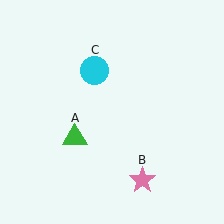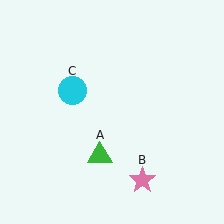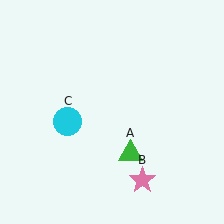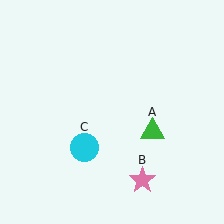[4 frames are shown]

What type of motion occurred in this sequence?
The green triangle (object A), cyan circle (object C) rotated counterclockwise around the center of the scene.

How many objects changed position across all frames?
2 objects changed position: green triangle (object A), cyan circle (object C).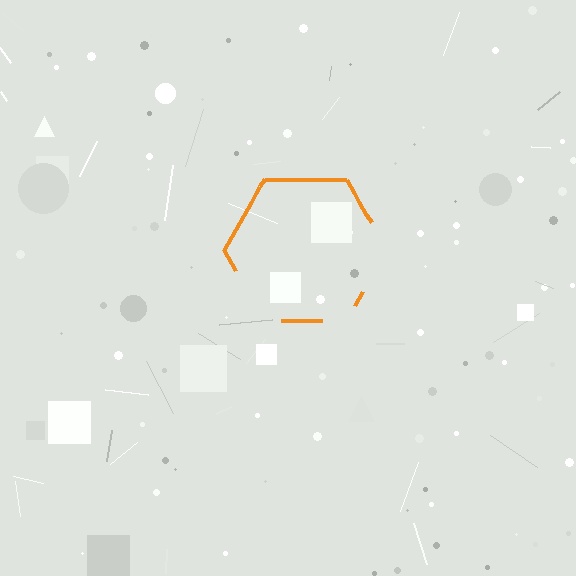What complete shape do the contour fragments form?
The contour fragments form a hexagon.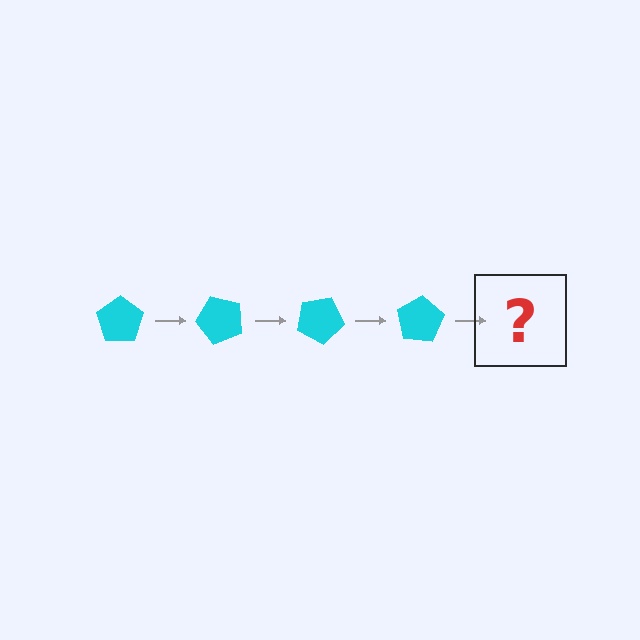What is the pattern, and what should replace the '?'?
The pattern is that the pentagon rotates 50 degrees each step. The '?' should be a cyan pentagon rotated 200 degrees.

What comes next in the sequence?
The next element should be a cyan pentagon rotated 200 degrees.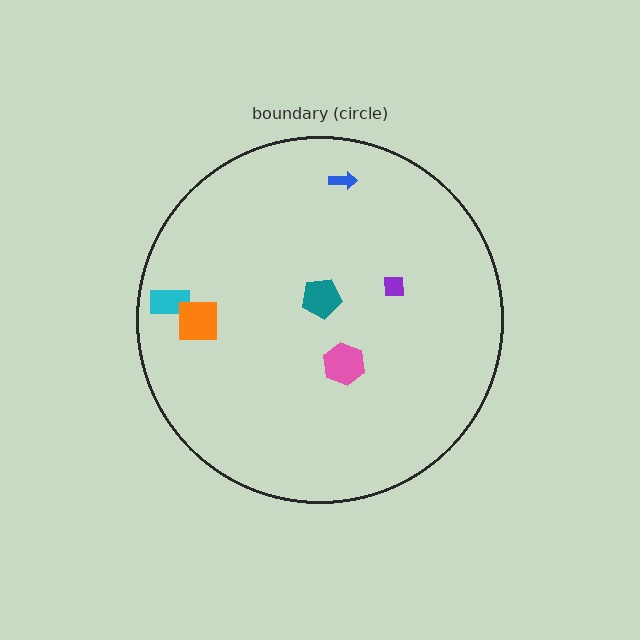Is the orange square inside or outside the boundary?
Inside.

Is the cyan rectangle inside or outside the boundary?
Inside.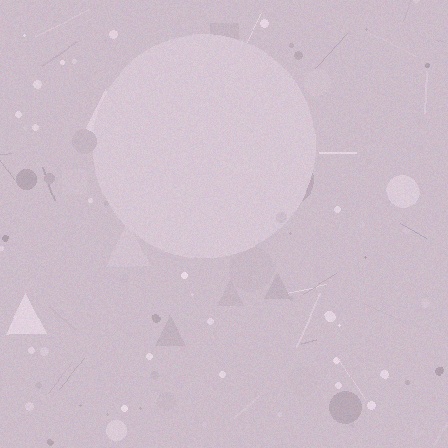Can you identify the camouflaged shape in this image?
The camouflaged shape is a circle.